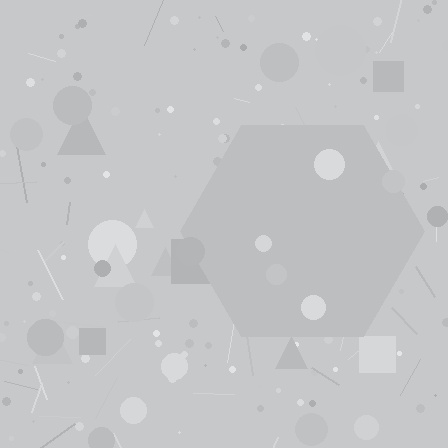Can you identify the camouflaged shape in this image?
The camouflaged shape is a hexagon.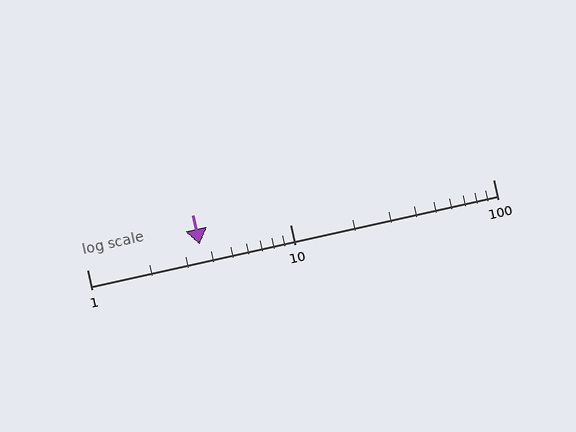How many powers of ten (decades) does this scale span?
The scale spans 2 decades, from 1 to 100.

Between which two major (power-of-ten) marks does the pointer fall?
The pointer is between 1 and 10.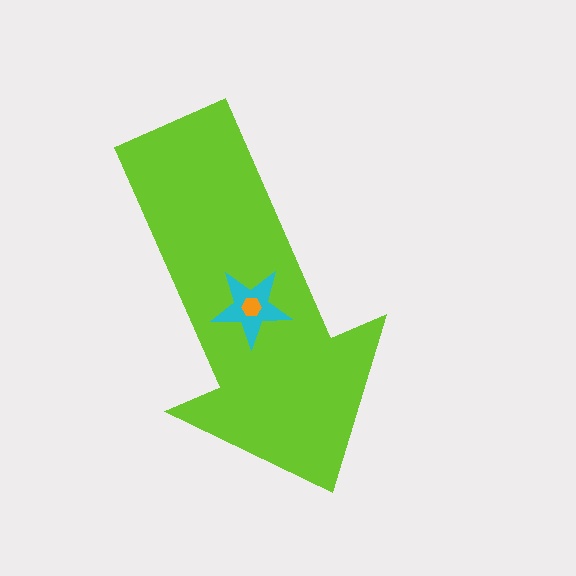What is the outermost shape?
The lime arrow.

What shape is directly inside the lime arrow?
The cyan star.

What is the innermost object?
The orange hexagon.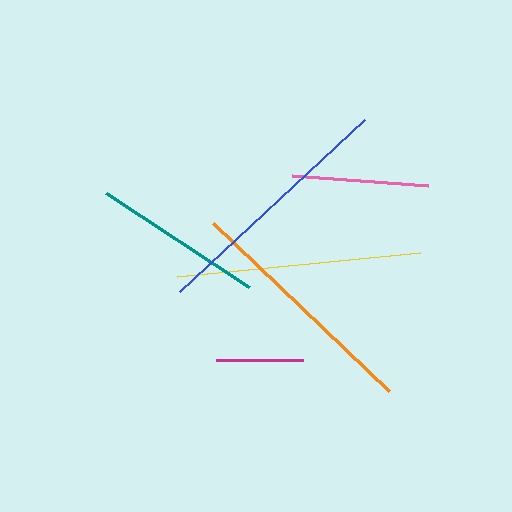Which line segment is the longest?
The blue line is the longest at approximately 252 pixels.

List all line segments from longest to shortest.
From longest to shortest: blue, yellow, orange, teal, pink, magenta.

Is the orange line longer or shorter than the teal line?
The orange line is longer than the teal line.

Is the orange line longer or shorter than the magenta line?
The orange line is longer than the magenta line.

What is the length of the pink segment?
The pink segment is approximately 137 pixels long.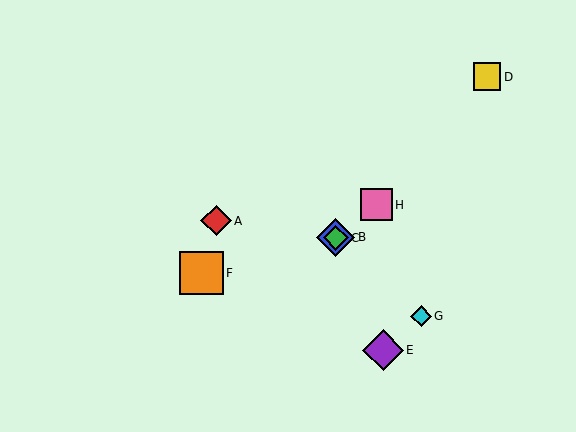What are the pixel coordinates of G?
Object G is at (421, 316).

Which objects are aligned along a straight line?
Objects B, C, G are aligned along a straight line.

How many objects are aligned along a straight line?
3 objects (B, C, G) are aligned along a straight line.